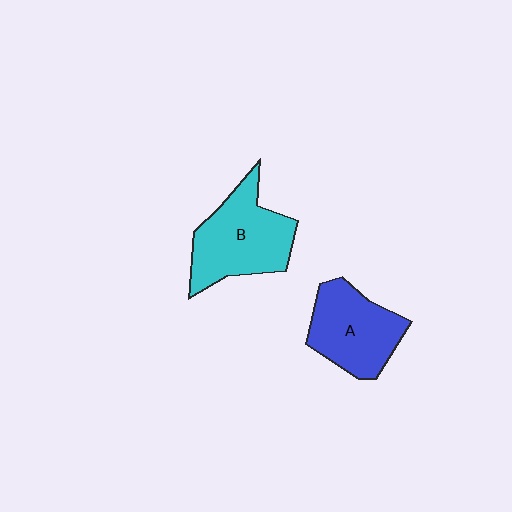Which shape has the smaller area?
Shape A (blue).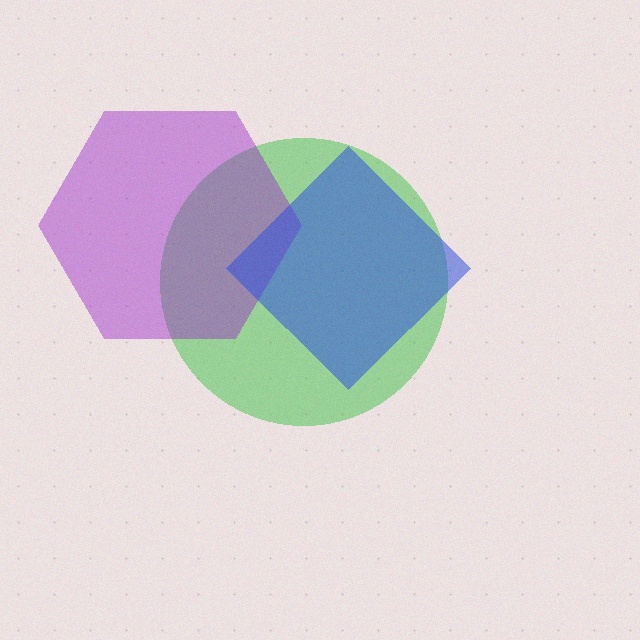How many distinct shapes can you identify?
There are 3 distinct shapes: a green circle, a purple hexagon, a blue diamond.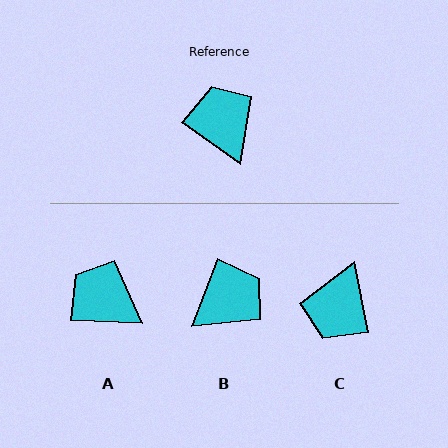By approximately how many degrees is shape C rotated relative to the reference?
Approximately 137 degrees counter-clockwise.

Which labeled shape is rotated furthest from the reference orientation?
C, about 137 degrees away.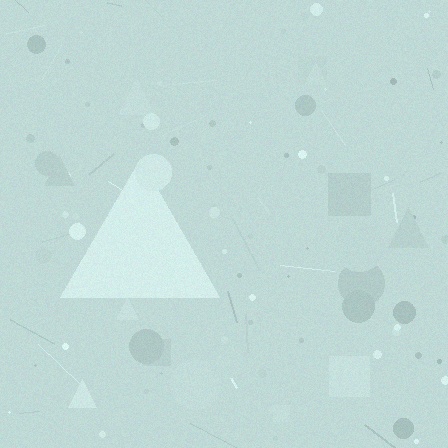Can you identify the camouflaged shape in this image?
The camouflaged shape is a triangle.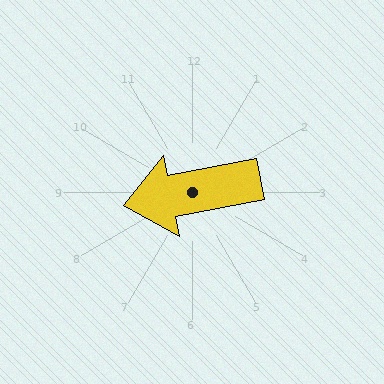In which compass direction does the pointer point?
West.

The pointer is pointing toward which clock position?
Roughly 9 o'clock.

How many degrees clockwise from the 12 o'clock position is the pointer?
Approximately 259 degrees.